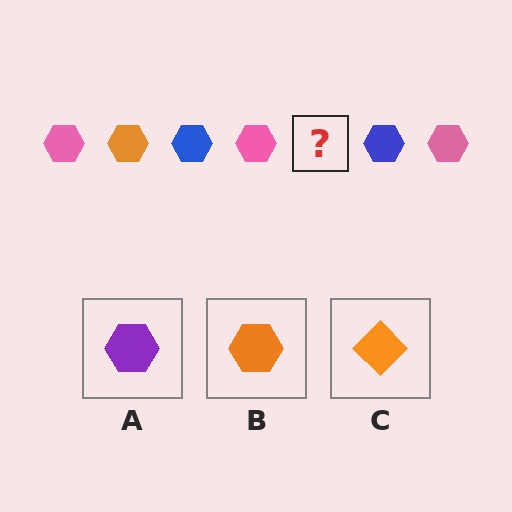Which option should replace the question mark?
Option B.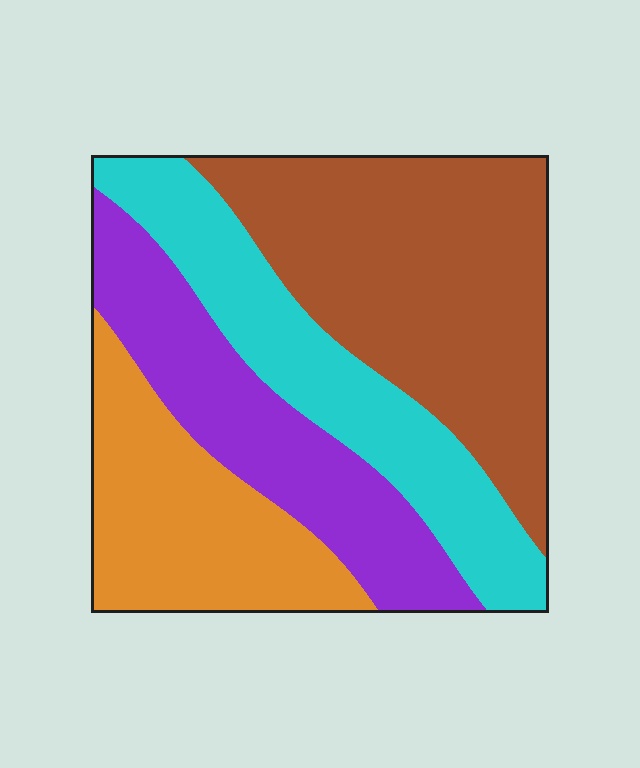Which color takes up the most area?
Brown, at roughly 35%.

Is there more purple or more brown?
Brown.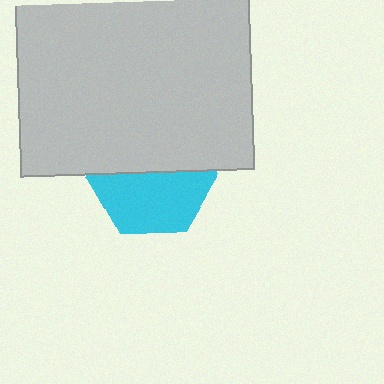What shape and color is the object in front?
The object in front is a light gray rectangle.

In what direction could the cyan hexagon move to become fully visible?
The cyan hexagon could move down. That would shift it out from behind the light gray rectangle entirely.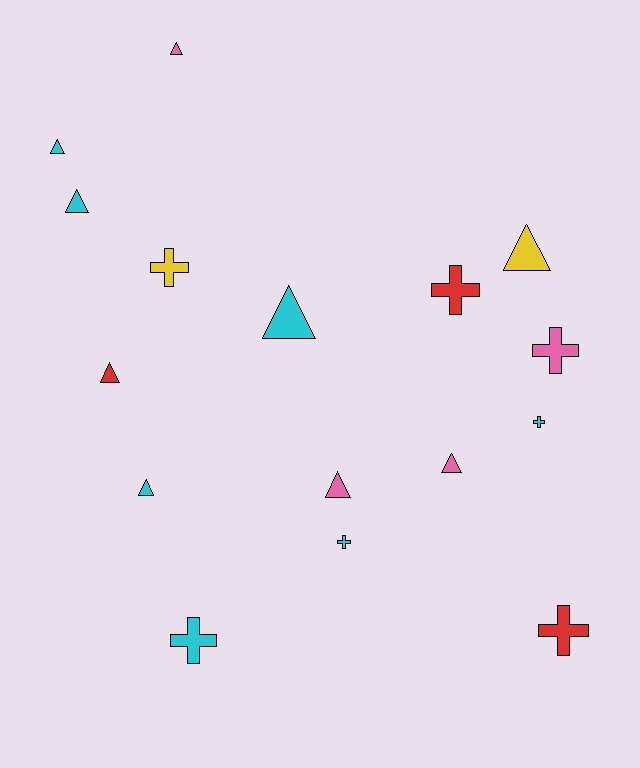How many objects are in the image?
There are 16 objects.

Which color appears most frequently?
Cyan, with 7 objects.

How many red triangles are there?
There is 1 red triangle.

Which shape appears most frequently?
Triangle, with 9 objects.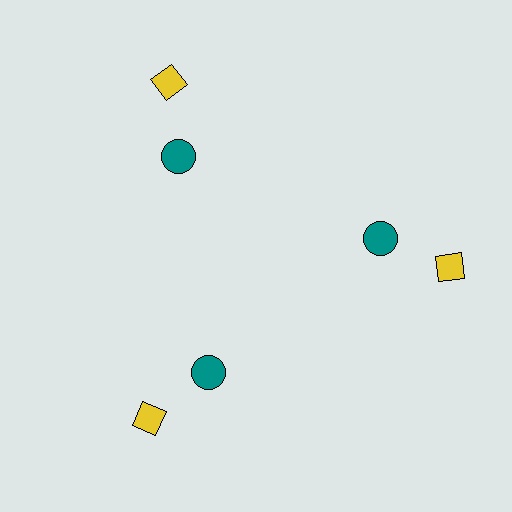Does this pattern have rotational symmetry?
Yes, this pattern has 3-fold rotational symmetry. It looks the same after rotating 120 degrees around the center.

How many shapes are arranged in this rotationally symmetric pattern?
There are 6 shapes, arranged in 3 groups of 2.